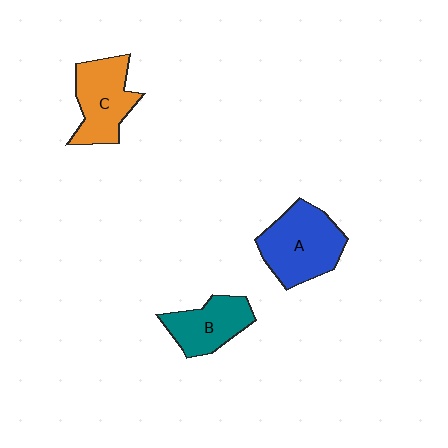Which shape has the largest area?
Shape A (blue).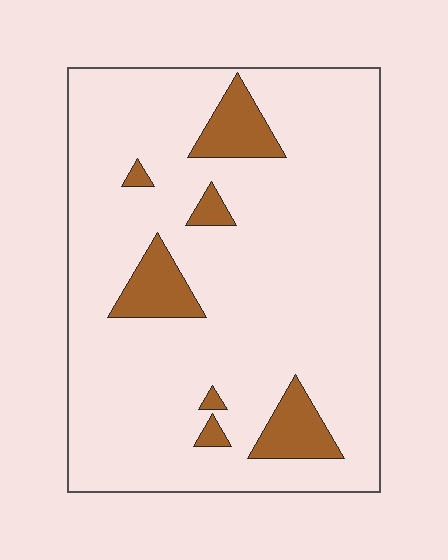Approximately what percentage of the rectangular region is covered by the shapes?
Approximately 10%.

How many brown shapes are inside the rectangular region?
7.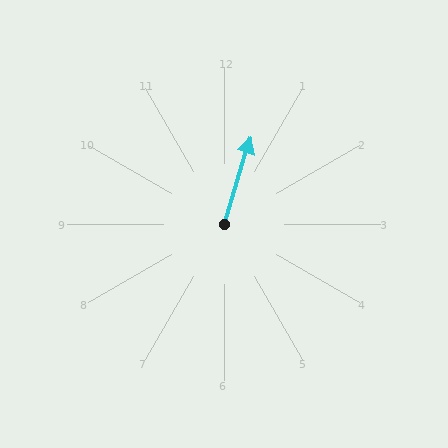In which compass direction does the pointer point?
North.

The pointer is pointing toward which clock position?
Roughly 1 o'clock.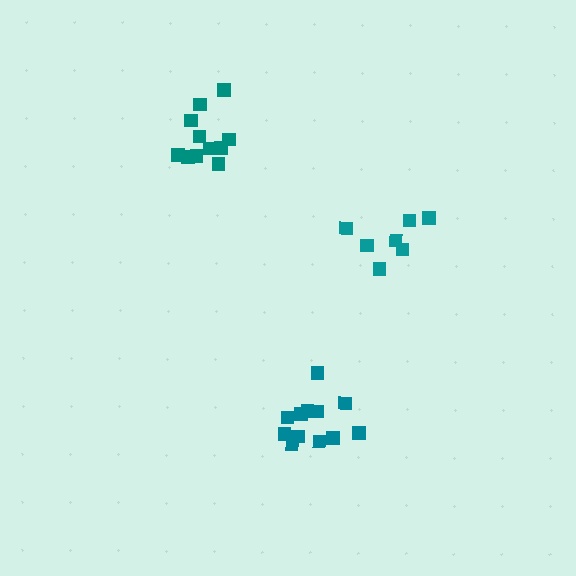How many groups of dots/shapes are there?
There are 3 groups.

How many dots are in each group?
Group 1: 12 dots, Group 2: 7 dots, Group 3: 11 dots (30 total).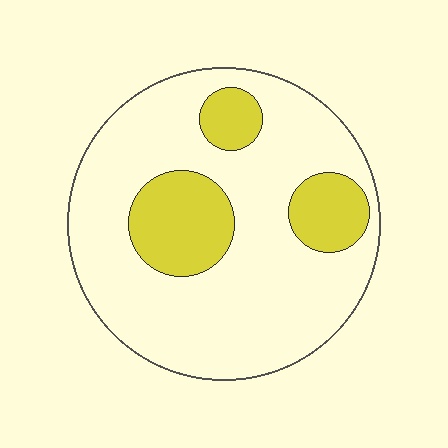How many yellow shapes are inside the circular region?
3.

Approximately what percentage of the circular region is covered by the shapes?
Approximately 20%.